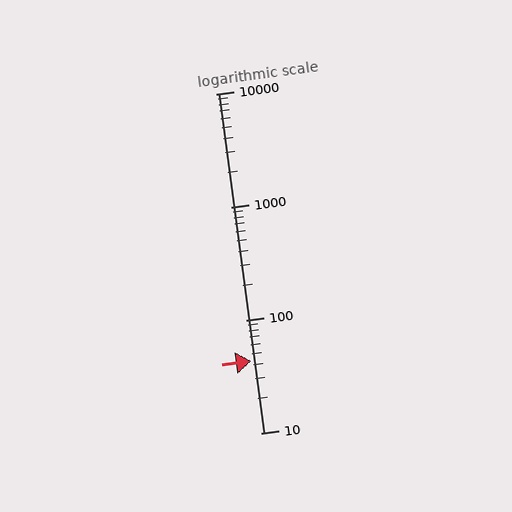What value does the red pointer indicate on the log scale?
The pointer indicates approximately 43.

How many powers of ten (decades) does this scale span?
The scale spans 3 decades, from 10 to 10000.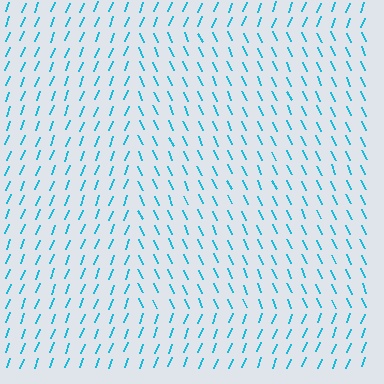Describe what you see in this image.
The image is filled with small cyan line segments. A rectangle region in the image has lines oriented differently from the surrounding lines, creating a visible texture boundary.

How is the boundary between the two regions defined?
The boundary is defined purely by a change in line orientation (approximately 45 degrees difference). All lines are the same color and thickness.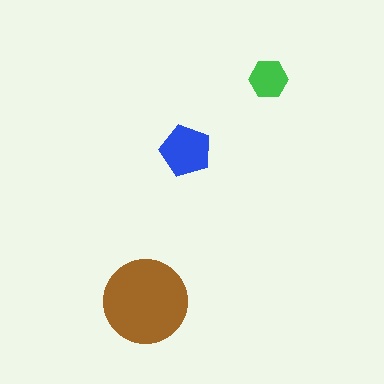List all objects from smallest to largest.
The green hexagon, the blue pentagon, the brown circle.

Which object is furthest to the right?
The green hexagon is rightmost.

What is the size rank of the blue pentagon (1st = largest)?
2nd.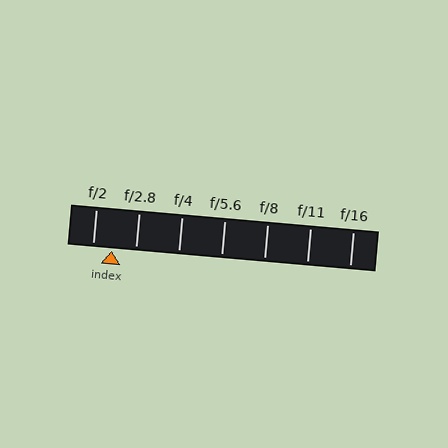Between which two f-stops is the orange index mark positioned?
The index mark is between f/2 and f/2.8.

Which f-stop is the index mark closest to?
The index mark is closest to f/2.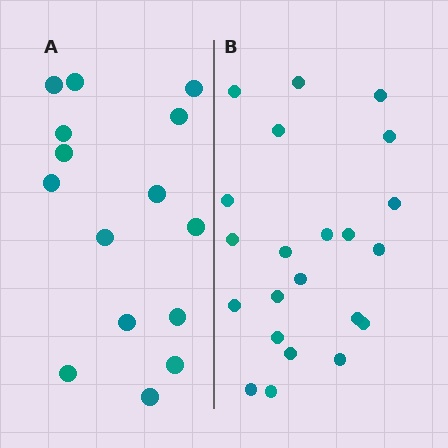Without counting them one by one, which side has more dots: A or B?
Region B (the right region) has more dots.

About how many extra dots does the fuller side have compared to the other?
Region B has roughly 8 or so more dots than region A.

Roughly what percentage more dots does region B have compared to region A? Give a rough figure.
About 45% more.